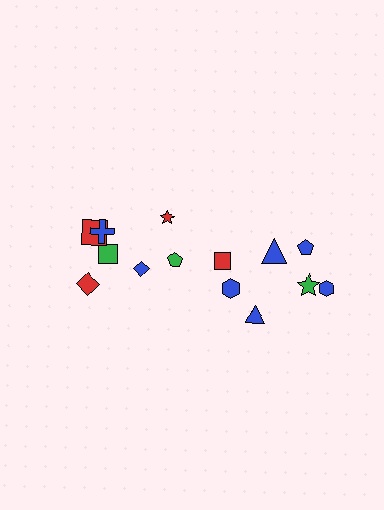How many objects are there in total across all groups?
There are 14 objects.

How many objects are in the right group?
There are 8 objects.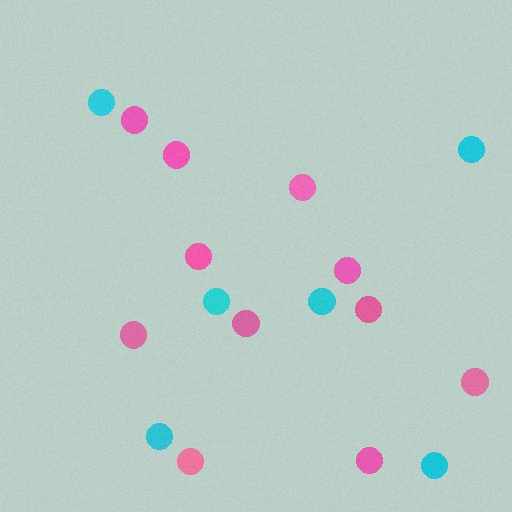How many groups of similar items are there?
There are 2 groups: one group of pink circles (11) and one group of cyan circles (6).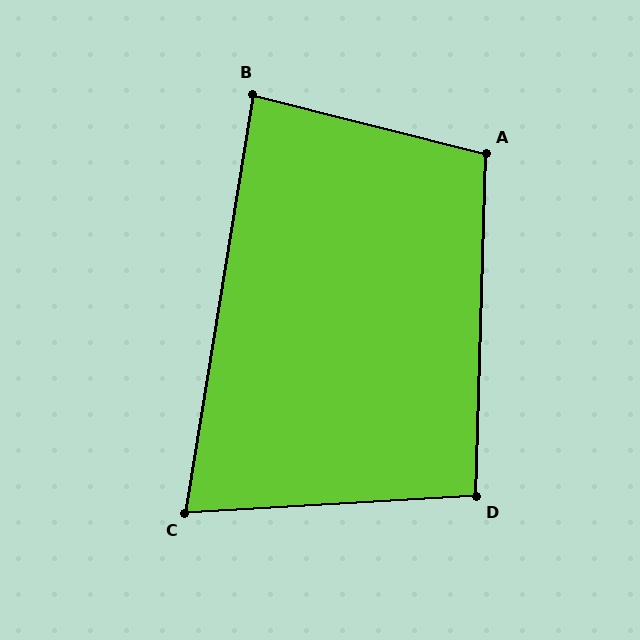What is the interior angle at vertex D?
Approximately 95 degrees (obtuse).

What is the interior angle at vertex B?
Approximately 85 degrees (acute).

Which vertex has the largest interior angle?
A, at approximately 102 degrees.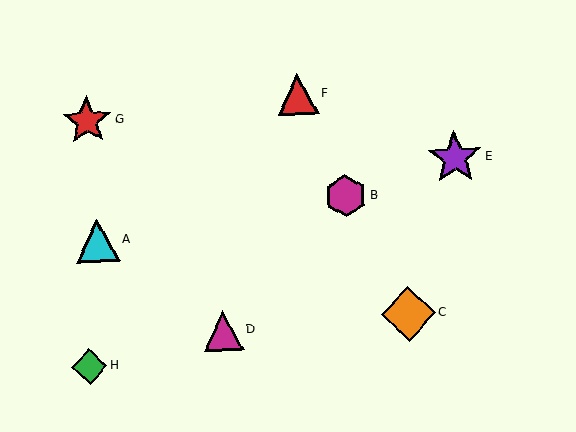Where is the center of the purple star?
The center of the purple star is at (455, 158).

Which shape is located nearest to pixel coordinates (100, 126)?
The red star (labeled G) at (87, 121) is nearest to that location.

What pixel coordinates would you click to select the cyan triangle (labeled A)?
Click at (97, 240) to select the cyan triangle A.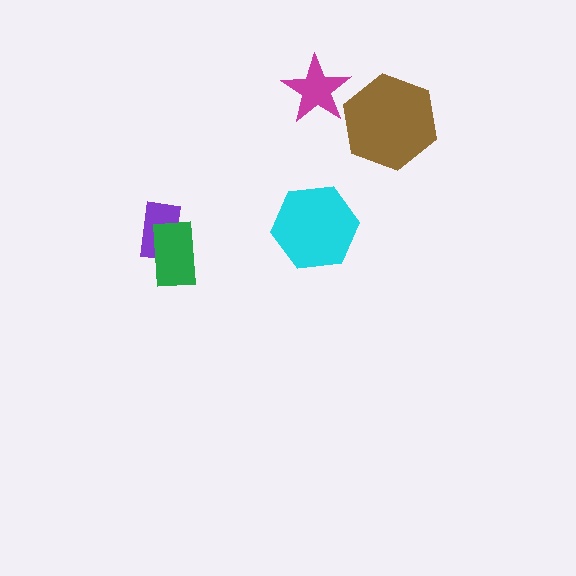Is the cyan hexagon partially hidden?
No, no other shape covers it.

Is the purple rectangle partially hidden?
Yes, it is partially covered by another shape.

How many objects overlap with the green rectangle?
1 object overlaps with the green rectangle.